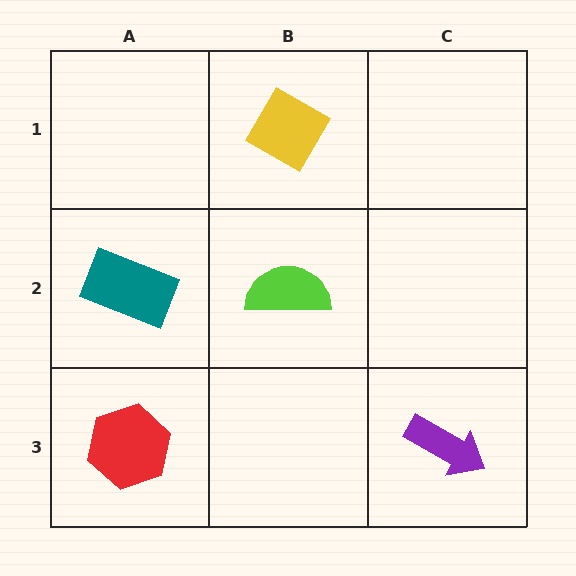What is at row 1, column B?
A yellow diamond.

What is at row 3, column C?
A purple arrow.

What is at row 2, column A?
A teal rectangle.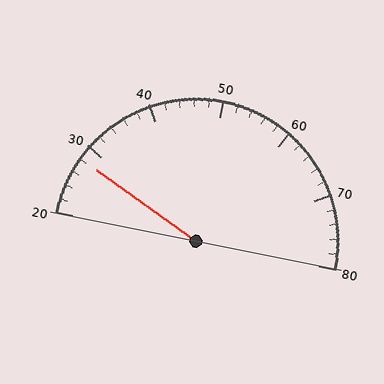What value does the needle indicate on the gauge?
The needle indicates approximately 28.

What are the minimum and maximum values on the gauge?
The gauge ranges from 20 to 80.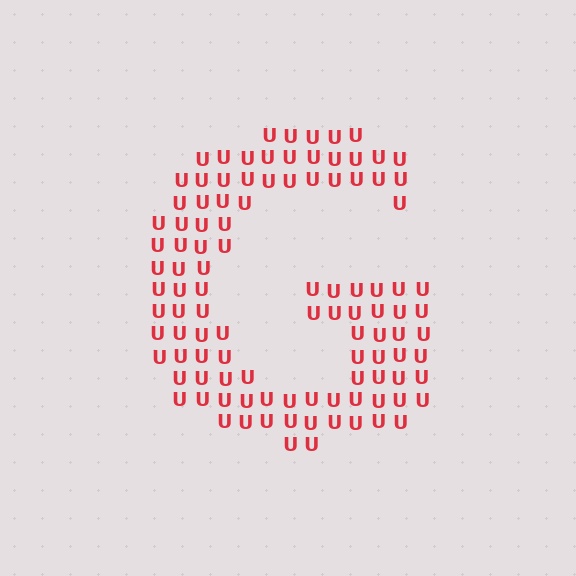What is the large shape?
The large shape is the letter G.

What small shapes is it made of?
It is made of small letter U's.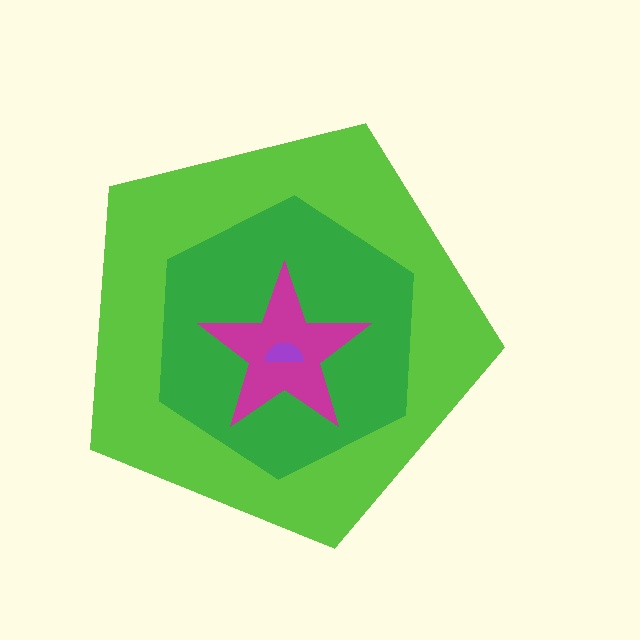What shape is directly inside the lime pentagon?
The green hexagon.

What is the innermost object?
The purple semicircle.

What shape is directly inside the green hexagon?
The magenta star.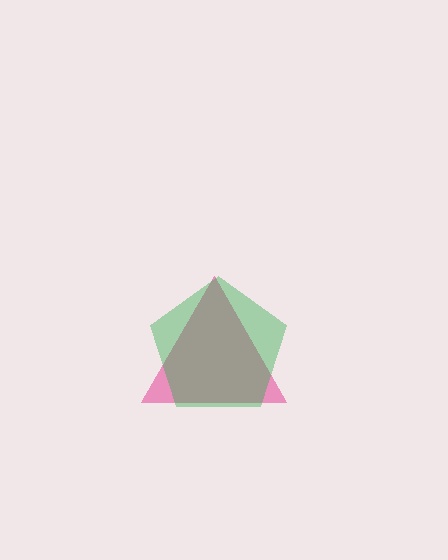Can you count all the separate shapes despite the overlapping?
Yes, there are 2 separate shapes.